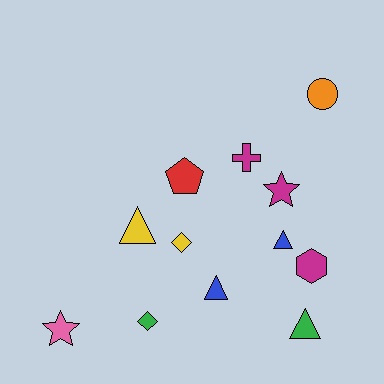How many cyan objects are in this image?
There are no cyan objects.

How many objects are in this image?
There are 12 objects.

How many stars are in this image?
There are 2 stars.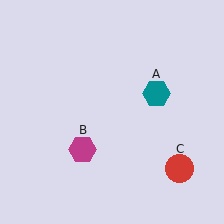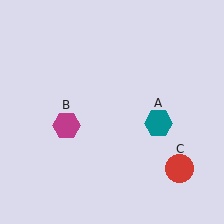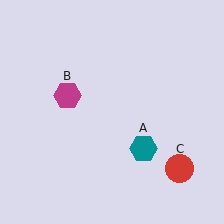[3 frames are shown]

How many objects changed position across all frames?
2 objects changed position: teal hexagon (object A), magenta hexagon (object B).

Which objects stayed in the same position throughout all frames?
Red circle (object C) remained stationary.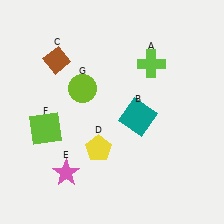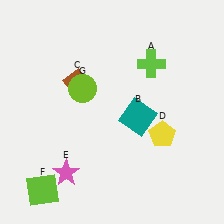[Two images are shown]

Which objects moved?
The objects that moved are: the brown diamond (C), the yellow pentagon (D), the lime square (F).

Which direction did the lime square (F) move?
The lime square (F) moved down.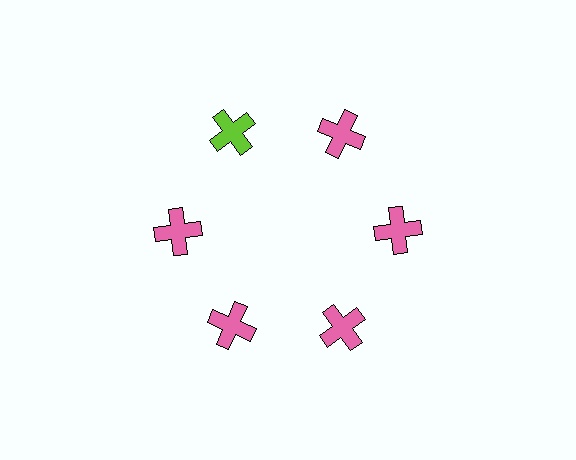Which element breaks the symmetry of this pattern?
The lime cross at roughly the 11 o'clock position breaks the symmetry. All other shapes are pink crosses.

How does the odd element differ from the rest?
It has a different color: lime instead of pink.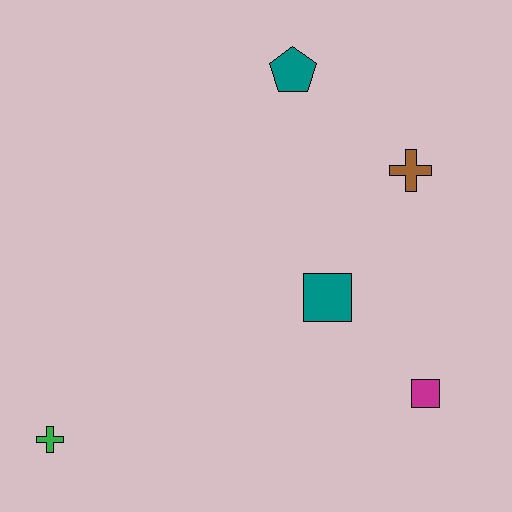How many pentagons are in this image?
There is 1 pentagon.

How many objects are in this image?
There are 5 objects.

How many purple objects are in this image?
There are no purple objects.